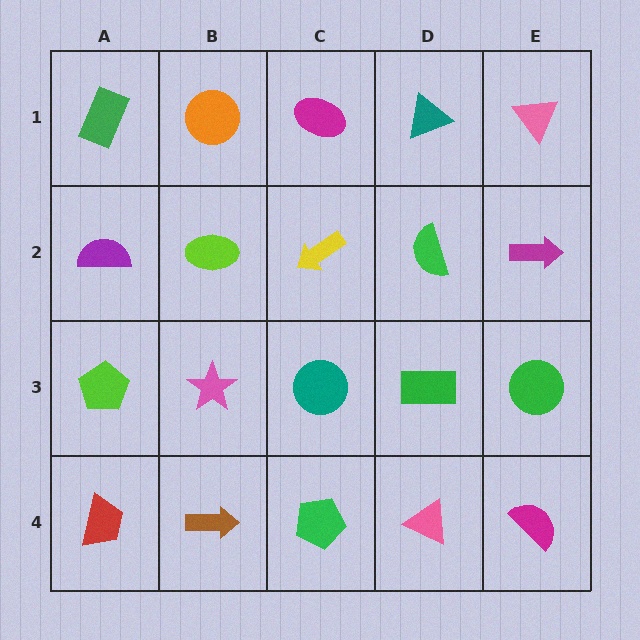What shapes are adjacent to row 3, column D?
A green semicircle (row 2, column D), a pink triangle (row 4, column D), a teal circle (row 3, column C), a green circle (row 3, column E).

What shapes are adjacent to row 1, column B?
A lime ellipse (row 2, column B), a green rectangle (row 1, column A), a magenta ellipse (row 1, column C).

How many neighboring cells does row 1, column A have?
2.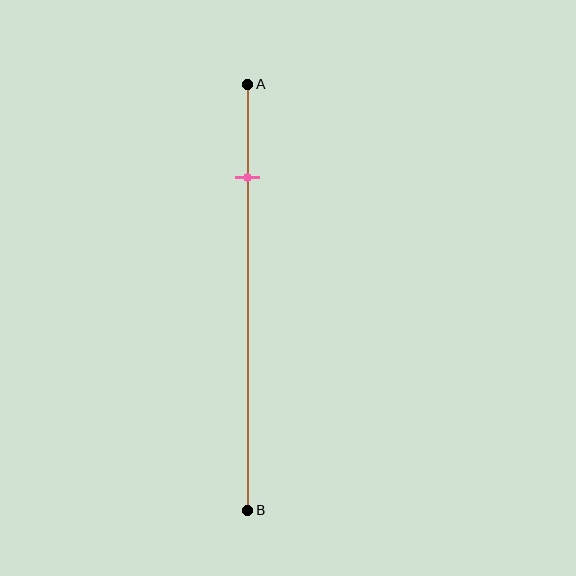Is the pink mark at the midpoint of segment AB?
No, the mark is at about 20% from A, not at the 50% midpoint.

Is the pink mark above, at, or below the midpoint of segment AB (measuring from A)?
The pink mark is above the midpoint of segment AB.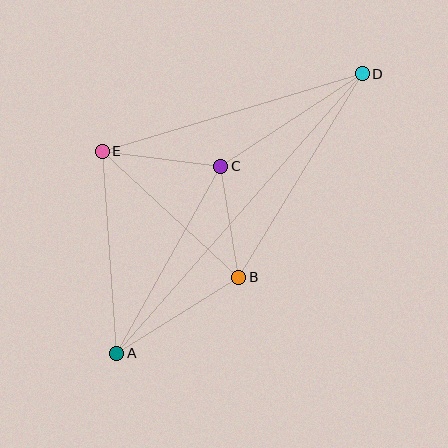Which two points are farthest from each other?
Points A and D are farthest from each other.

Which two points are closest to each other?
Points B and C are closest to each other.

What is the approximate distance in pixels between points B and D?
The distance between B and D is approximately 238 pixels.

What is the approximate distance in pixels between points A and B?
The distance between A and B is approximately 144 pixels.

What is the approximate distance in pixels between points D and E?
The distance between D and E is approximately 271 pixels.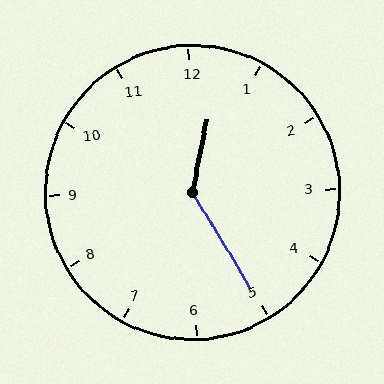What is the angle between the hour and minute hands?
Approximately 138 degrees.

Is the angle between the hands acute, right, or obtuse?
It is obtuse.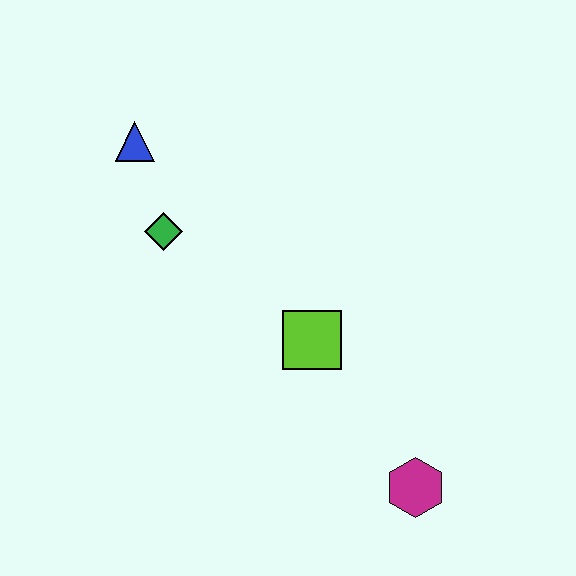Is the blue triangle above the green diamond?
Yes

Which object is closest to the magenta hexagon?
The lime square is closest to the magenta hexagon.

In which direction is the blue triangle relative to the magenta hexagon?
The blue triangle is above the magenta hexagon.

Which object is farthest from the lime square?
The blue triangle is farthest from the lime square.